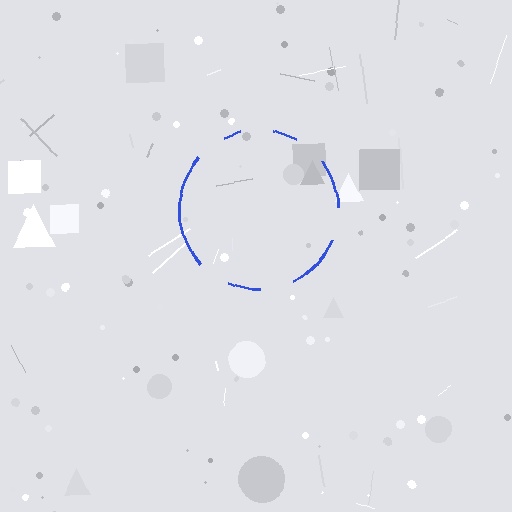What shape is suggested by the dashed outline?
The dashed outline suggests a circle.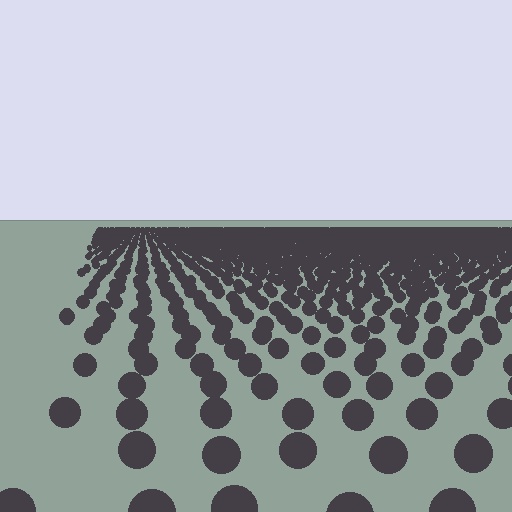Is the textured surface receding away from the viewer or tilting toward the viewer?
The surface is receding away from the viewer. Texture elements get smaller and denser toward the top.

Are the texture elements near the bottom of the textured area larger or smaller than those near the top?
Larger. Near the bottom, elements are closer to the viewer and appear at a bigger on-screen size.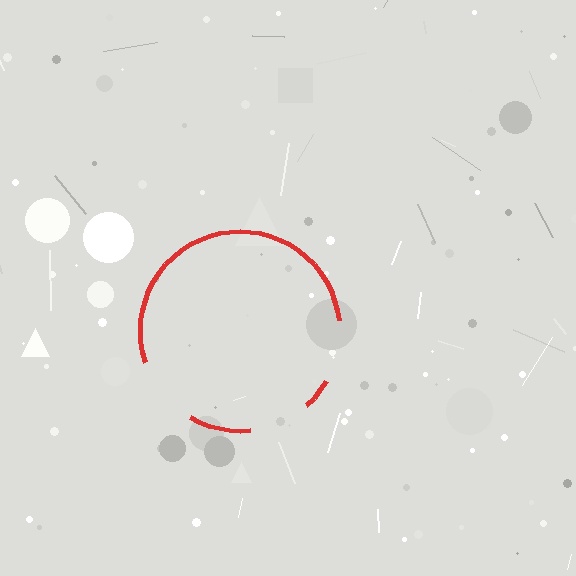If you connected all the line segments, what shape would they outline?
They would outline a circle.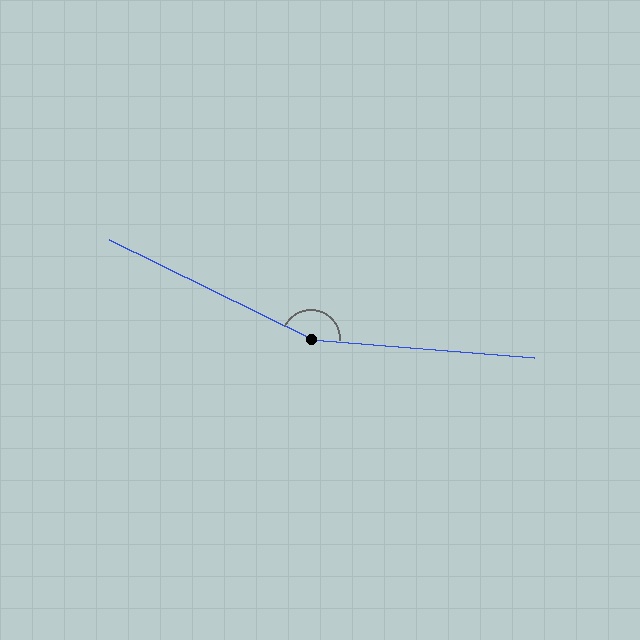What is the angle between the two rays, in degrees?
Approximately 159 degrees.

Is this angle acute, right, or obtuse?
It is obtuse.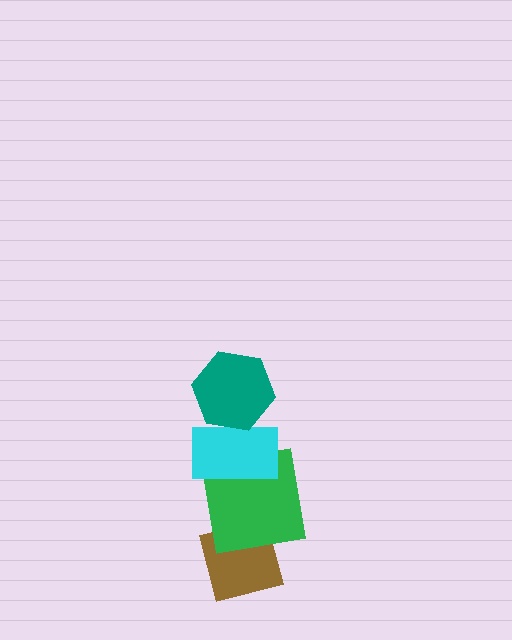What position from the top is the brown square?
The brown square is 4th from the top.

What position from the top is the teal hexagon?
The teal hexagon is 1st from the top.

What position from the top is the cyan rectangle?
The cyan rectangle is 2nd from the top.